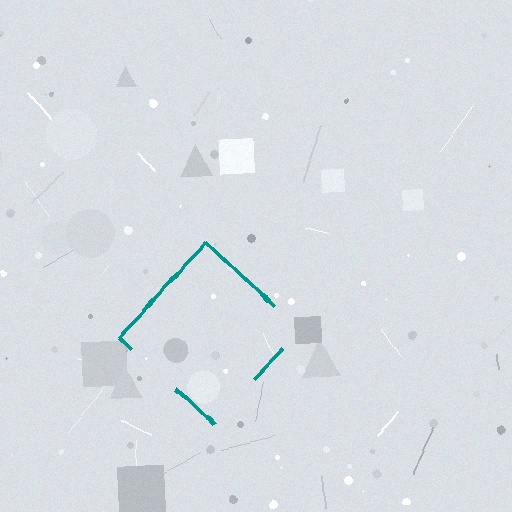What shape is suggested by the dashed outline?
The dashed outline suggests a diamond.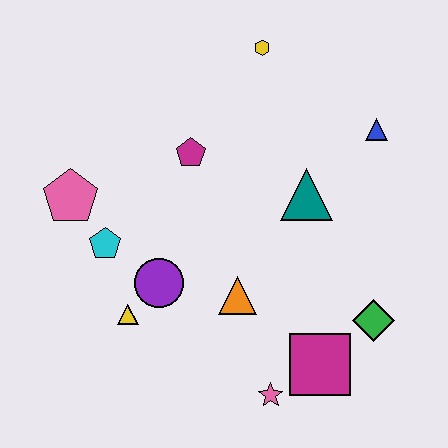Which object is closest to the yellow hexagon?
The magenta pentagon is closest to the yellow hexagon.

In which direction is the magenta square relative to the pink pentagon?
The magenta square is to the right of the pink pentagon.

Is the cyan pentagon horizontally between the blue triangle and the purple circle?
No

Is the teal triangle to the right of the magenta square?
No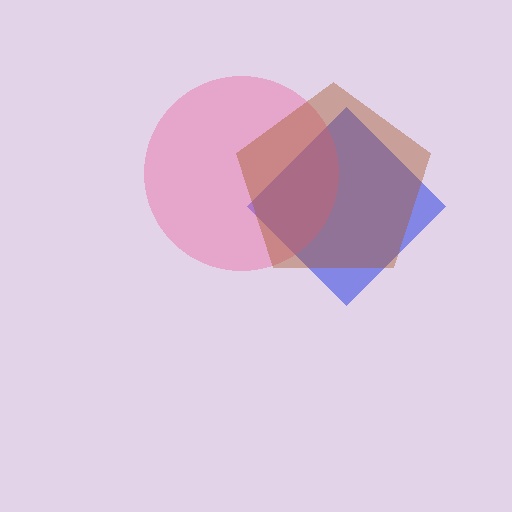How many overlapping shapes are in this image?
There are 3 overlapping shapes in the image.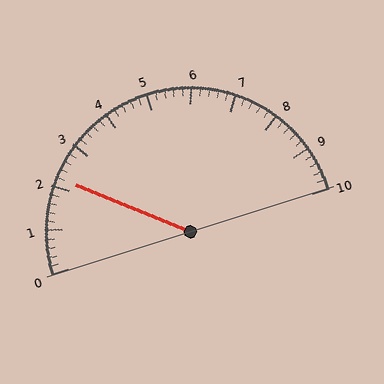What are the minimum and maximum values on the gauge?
The gauge ranges from 0 to 10.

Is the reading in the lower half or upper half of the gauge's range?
The reading is in the lower half of the range (0 to 10).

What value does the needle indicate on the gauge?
The needle indicates approximately 2.2.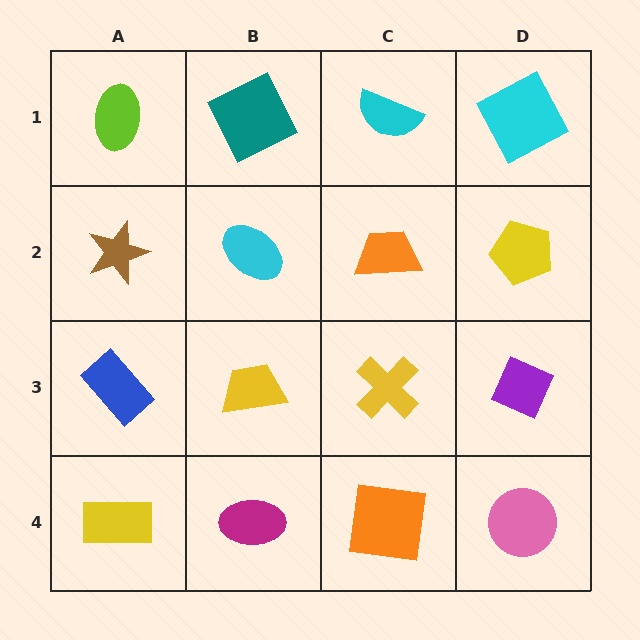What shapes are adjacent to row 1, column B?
A cyan ellipse (row 2, column B), a lime ellipse (row 1, column A), a cyan semicircle (row 1, column C).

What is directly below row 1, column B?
A cyan ellipse.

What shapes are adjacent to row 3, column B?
A cyan ellipse (row 2, column B), a magenta ellipse (row 4, column B), a blue rectangle (row 3, column A), a yellow cross (row 3, column C).